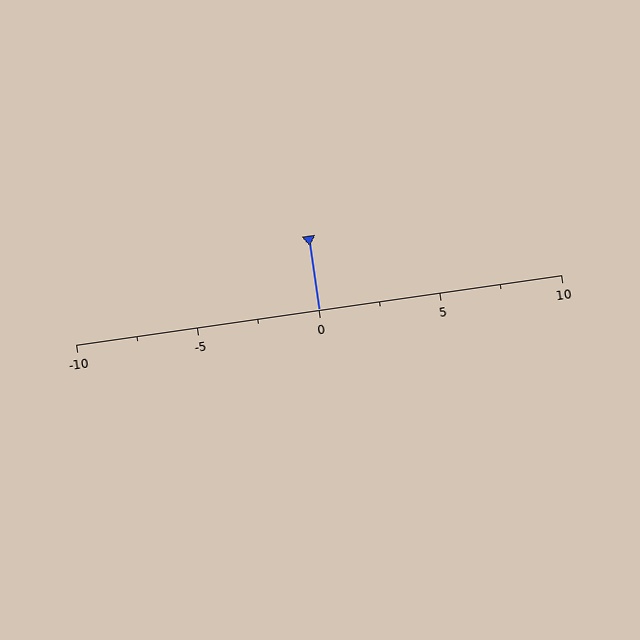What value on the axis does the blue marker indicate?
The marker indicates approximately 0.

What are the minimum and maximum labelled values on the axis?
The axis runs from -10 to 10.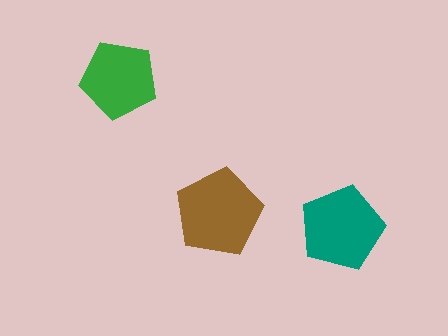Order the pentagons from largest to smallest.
the brown one, the teal one, the green one.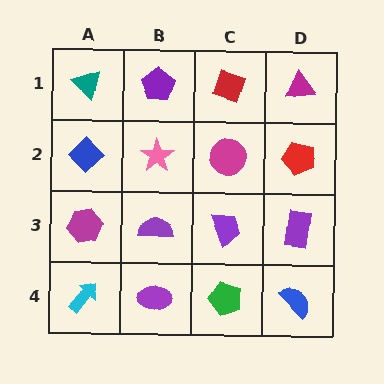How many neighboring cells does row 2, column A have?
3.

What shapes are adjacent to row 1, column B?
A pink star (row 2, column B), a teal triangle (row 1, column A), a red diamond (row 1, column C).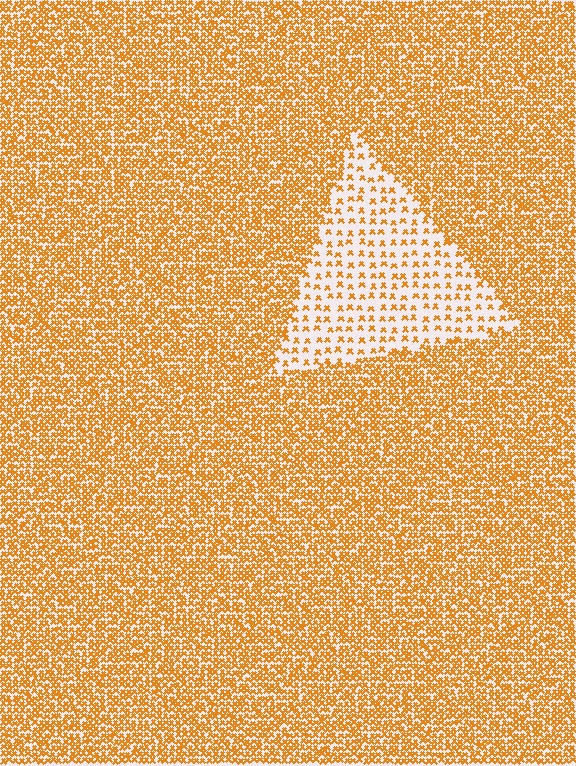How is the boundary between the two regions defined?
The boundary is defined by a change in element density (approximately 3.0x ratio). All elements are the same color, size, and shape.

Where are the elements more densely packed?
The elements are more densely packed outside the triangle boundary.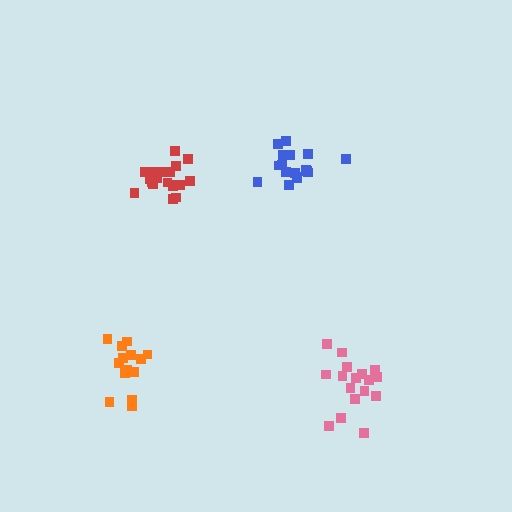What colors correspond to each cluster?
The clusters are colored: pink, red, orange, blue.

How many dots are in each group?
Group 1: 17 dots, Group 2: 19 dots, Group 3: 14 dots, Group 4: 17 dots (67 total).